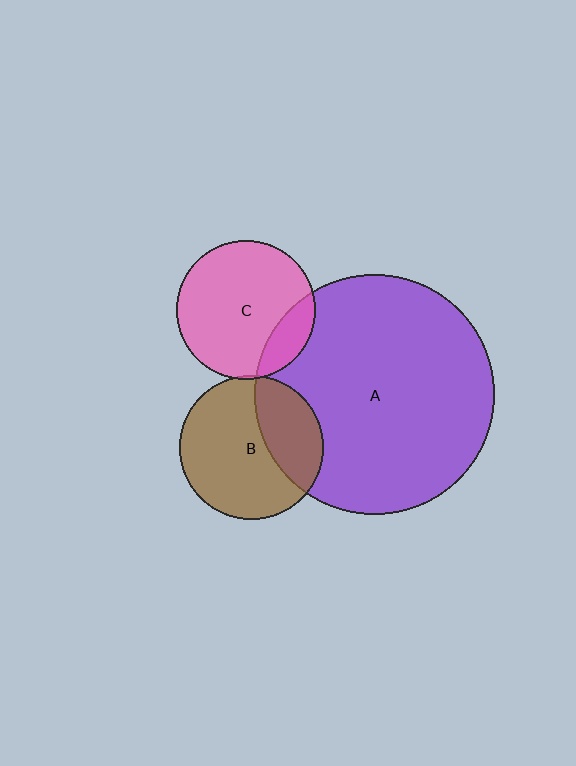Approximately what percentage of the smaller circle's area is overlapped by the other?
Approximately 30%.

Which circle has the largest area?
Circle A (purple).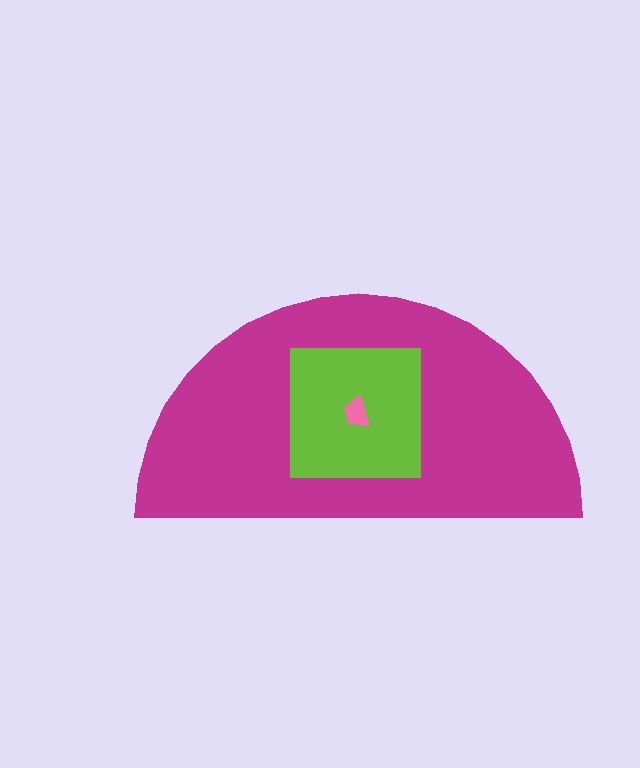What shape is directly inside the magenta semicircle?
The lime square.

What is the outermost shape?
The magenta semicircle.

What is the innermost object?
The pink trapezoid.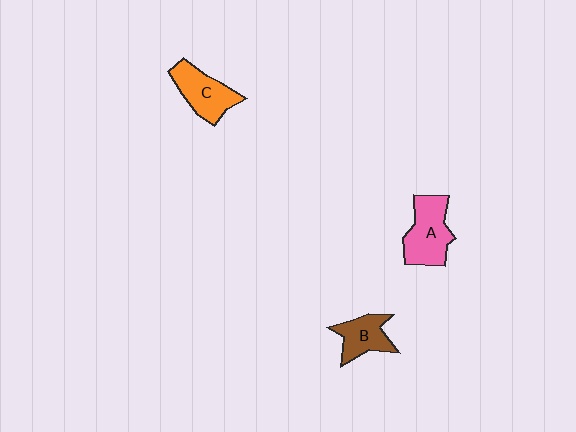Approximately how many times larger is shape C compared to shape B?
Approximately 1.2 times.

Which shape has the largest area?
Shape A (pink).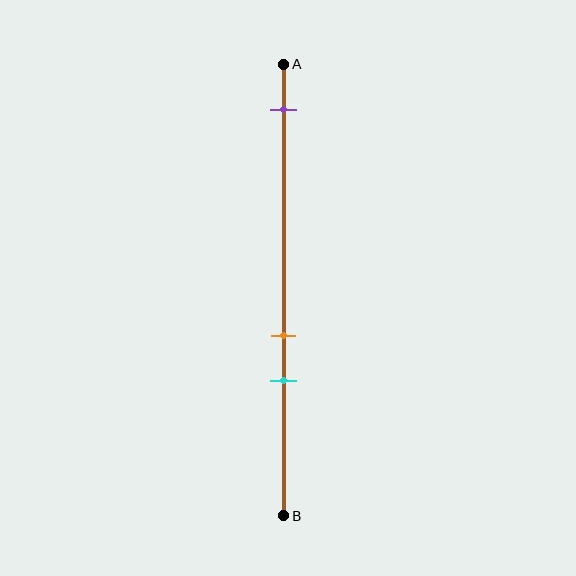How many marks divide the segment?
There are 3 marks dividing the segment.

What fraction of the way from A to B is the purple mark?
The purple mark is approximately 10% (0.1) of the way from A to B.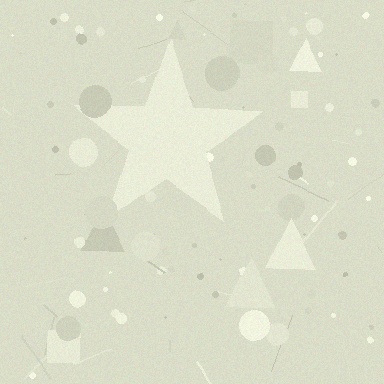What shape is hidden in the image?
A star is hidden in the image.